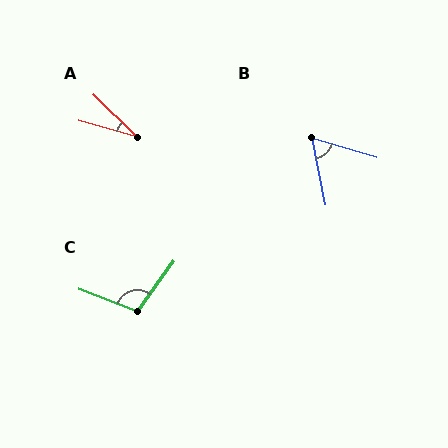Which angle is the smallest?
A, at approximately 29 degrees.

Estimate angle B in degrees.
Approximately 62 degrees.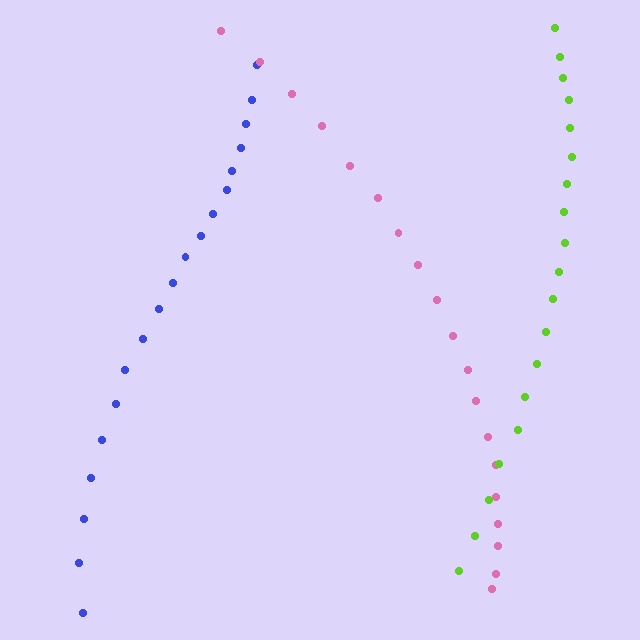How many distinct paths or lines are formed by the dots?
There are 3 distinct paths.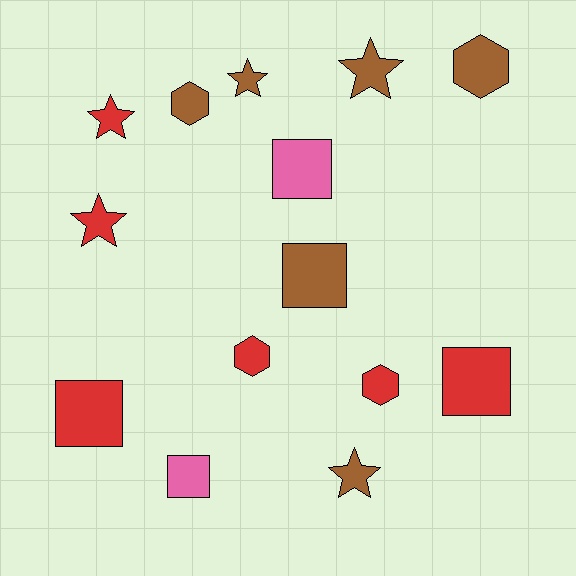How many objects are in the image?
There are 14 objects.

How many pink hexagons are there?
There are no pink hexagons.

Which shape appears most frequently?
Star, with 5 objects.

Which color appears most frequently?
Brown, with 6 objects.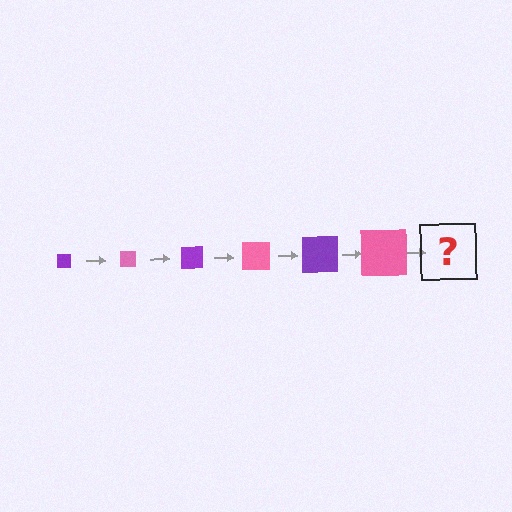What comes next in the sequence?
The next element should be a purple square, larger than the previous one.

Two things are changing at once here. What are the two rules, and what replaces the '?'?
The two rules are that the square grows larger each step and the color cycles through purple and pink. The '?' should be a purple square, larger than the previous one.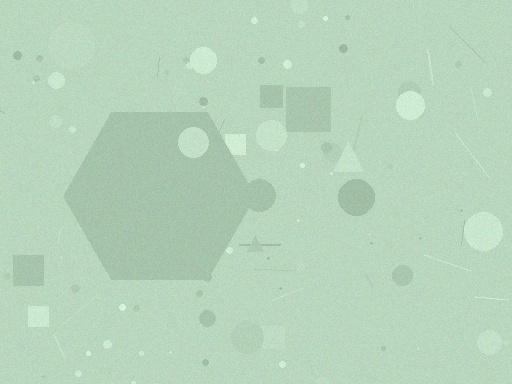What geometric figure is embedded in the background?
A hexagon is embedded in the background.